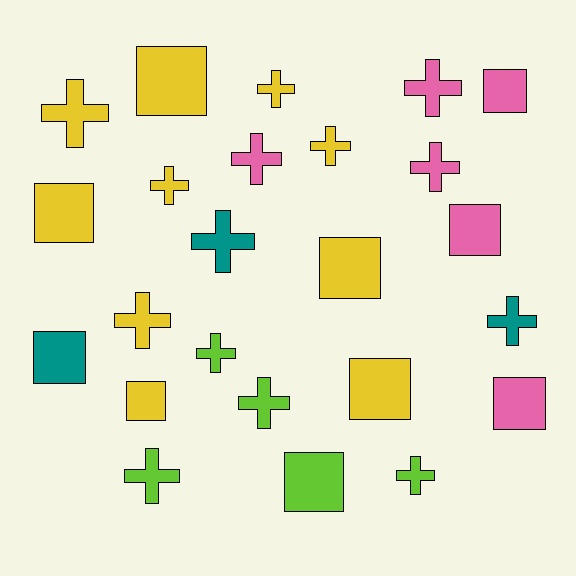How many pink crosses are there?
There are 3 pink crosses.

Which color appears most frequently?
Yellow, with 10 objects.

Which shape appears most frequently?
Cross, with 14 objects.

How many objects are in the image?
There are 24 objects.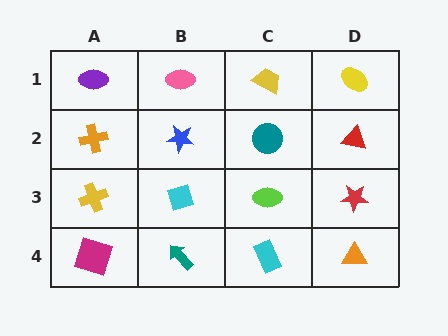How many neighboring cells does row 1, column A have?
2.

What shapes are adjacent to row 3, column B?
A blue star (row 2, column B), a teal arrow (row 4, column B), a yellow cross (row 3, column A), a lime ellipse (row 3, column C).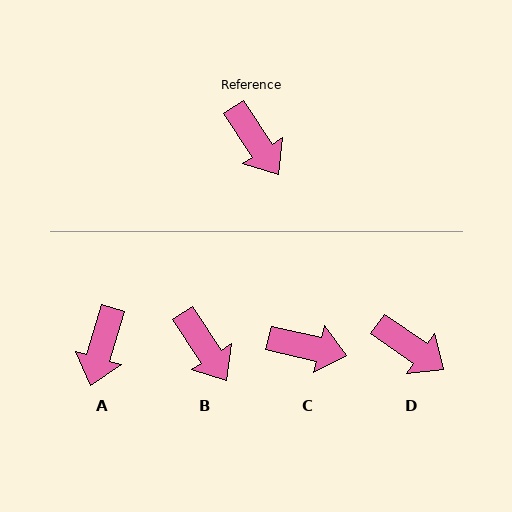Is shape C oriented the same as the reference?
No, it is off by about 44 degrees.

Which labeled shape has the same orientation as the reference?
B.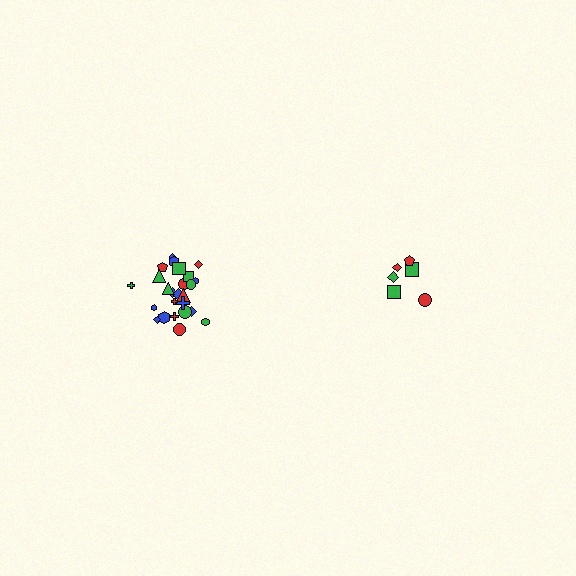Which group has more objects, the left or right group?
The left group.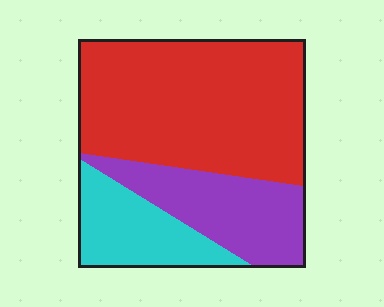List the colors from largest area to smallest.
From largest to smallest: red, purple, cyan.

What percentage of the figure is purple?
Purple takes up about one quarter (1/4) of the figure.